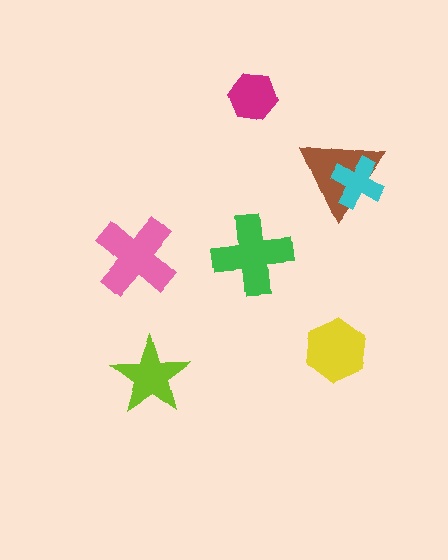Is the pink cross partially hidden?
No, no other shape covers it.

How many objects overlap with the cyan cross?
1 object overlaps with the cyan cross.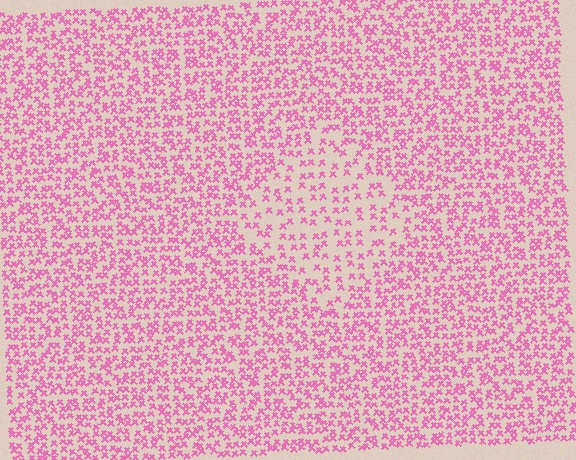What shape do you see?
I see a diamond.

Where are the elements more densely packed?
The elements are more densely packed outside the diamond boundary.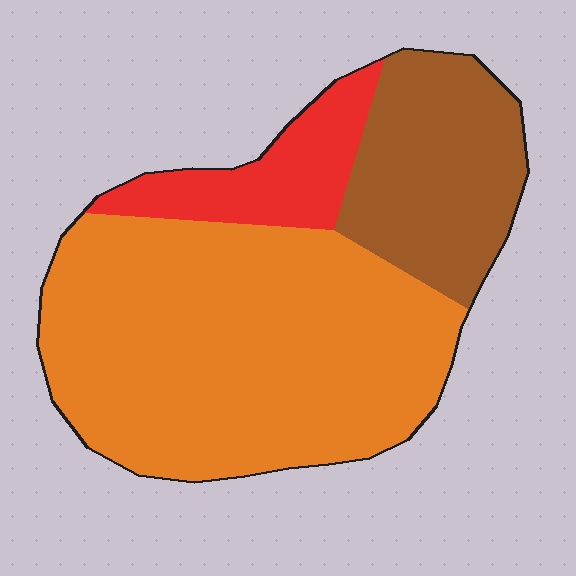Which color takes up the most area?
Orange, at roughly 65%.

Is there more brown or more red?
Brown.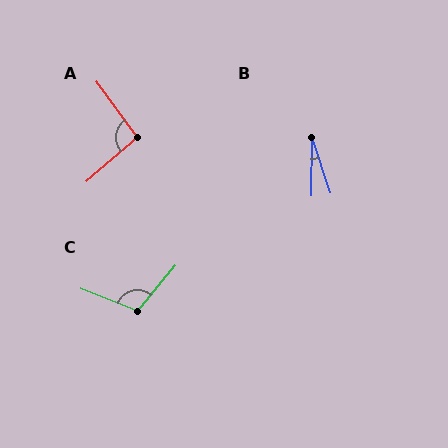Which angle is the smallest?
B, at approximately 20 degrees.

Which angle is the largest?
C, at approximately 107 degrees.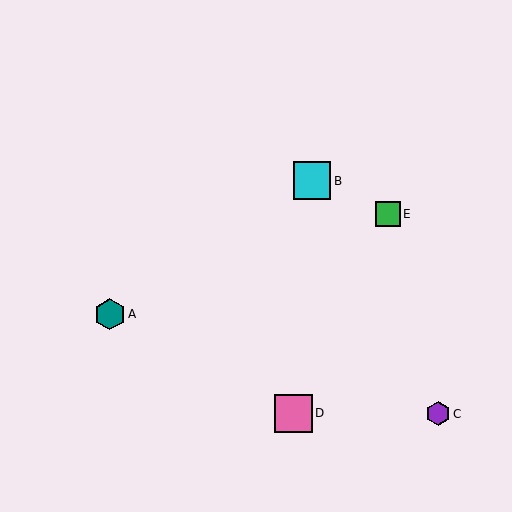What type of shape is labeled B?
Shape B is a cyan square.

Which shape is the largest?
The pink square (labeled D) is the largest.